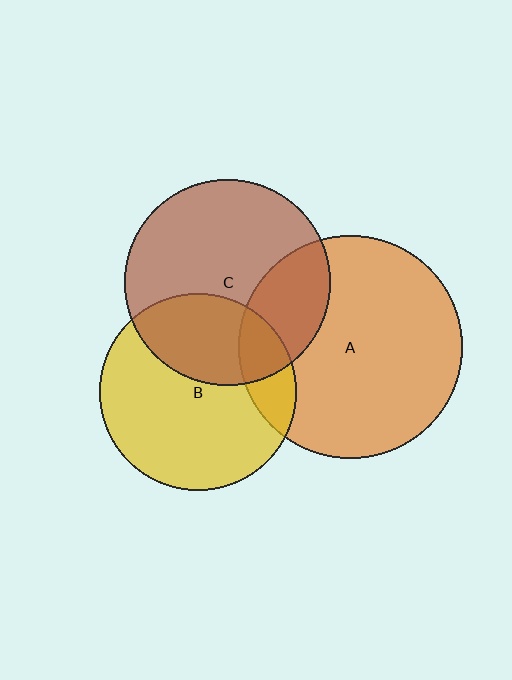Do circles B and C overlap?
Yes.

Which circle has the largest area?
Circle A (orange).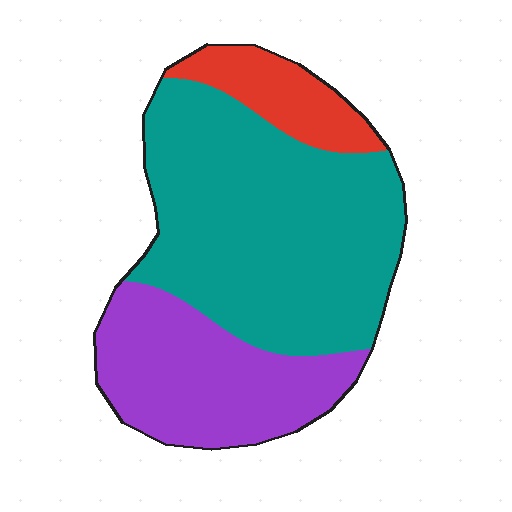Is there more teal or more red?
Teal.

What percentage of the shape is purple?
Purple takes up about one third (1/3) of the shape.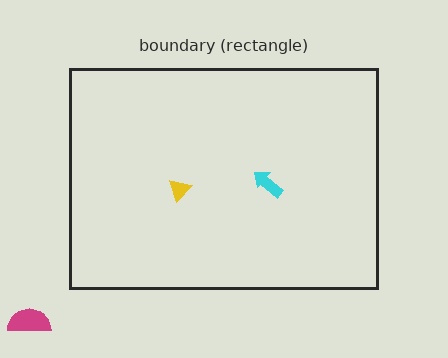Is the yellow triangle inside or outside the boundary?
Inside.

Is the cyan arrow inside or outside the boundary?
Inside.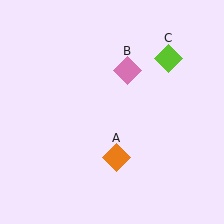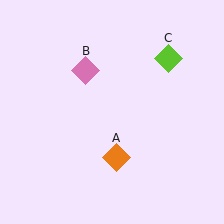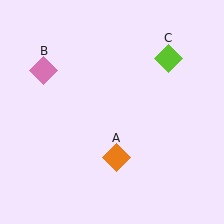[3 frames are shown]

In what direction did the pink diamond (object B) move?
The pink diamond (object B) moved left.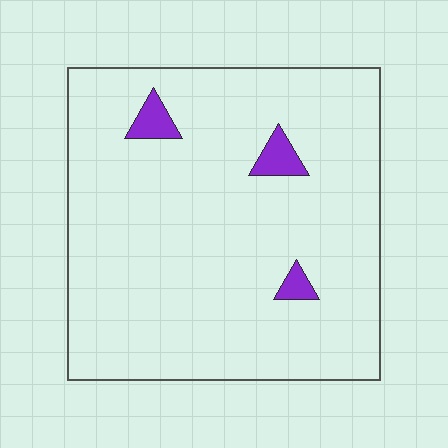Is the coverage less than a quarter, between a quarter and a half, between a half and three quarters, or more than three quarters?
Less than a quarter.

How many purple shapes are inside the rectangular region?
3.